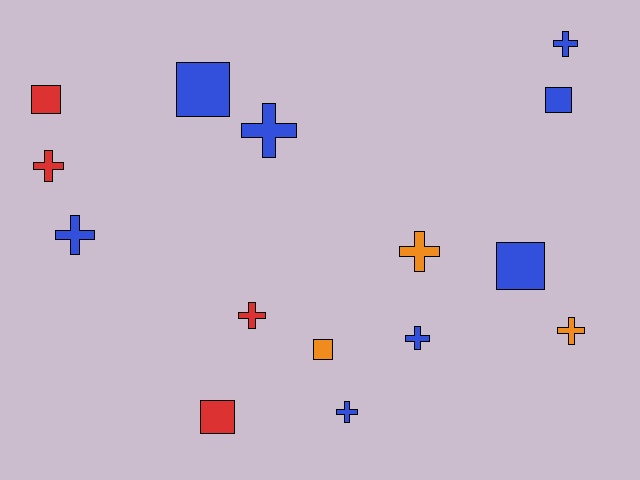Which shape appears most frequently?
Cross, with 9 objects.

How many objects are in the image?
There are 15 objects.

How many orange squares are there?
There is 1 orange square.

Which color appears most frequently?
Blue, with 8 objects.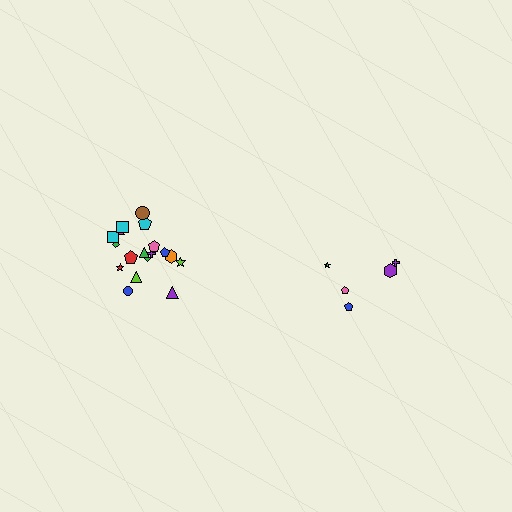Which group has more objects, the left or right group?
The left group.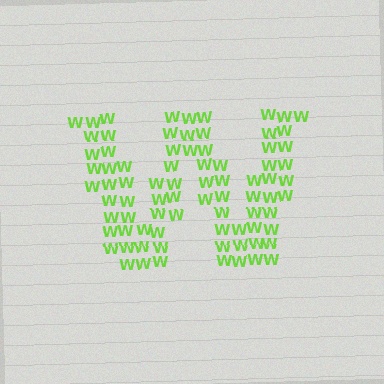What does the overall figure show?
The overall figure shows the letter W.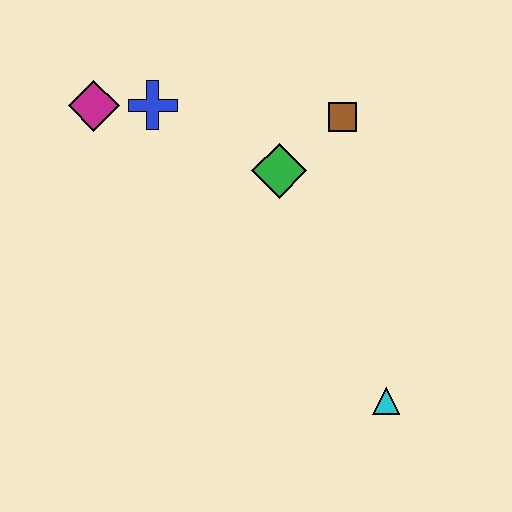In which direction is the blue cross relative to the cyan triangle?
The blue cross is above the cyan triangle.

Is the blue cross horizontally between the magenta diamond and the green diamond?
Yes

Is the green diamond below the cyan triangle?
No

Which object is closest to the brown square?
The green diamond is closest to the brown square.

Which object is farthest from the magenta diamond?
The cyan triangle is farthest from the magenta diamond.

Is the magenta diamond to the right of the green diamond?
No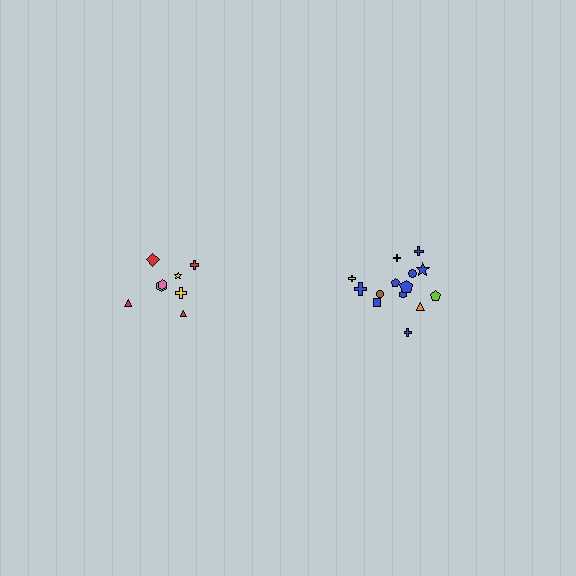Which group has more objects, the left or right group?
The right group.